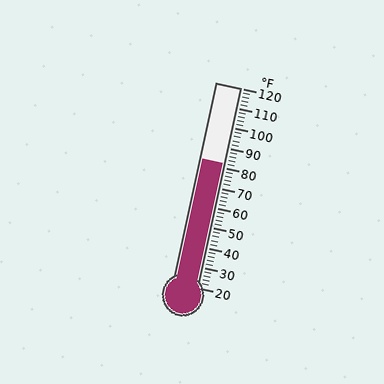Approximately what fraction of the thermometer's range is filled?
The thermometer is filled to approximately 60% of its range.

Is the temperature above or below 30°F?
The temperature is above 30°F.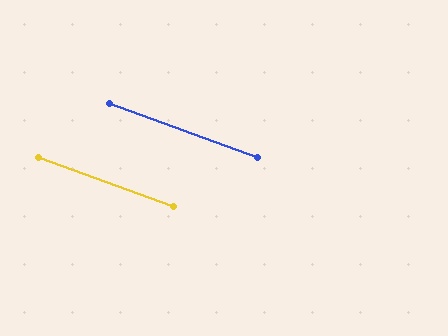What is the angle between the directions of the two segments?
Approximately 0 degrees.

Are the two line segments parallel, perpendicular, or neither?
Parallel — their directions differ by only 0.2°.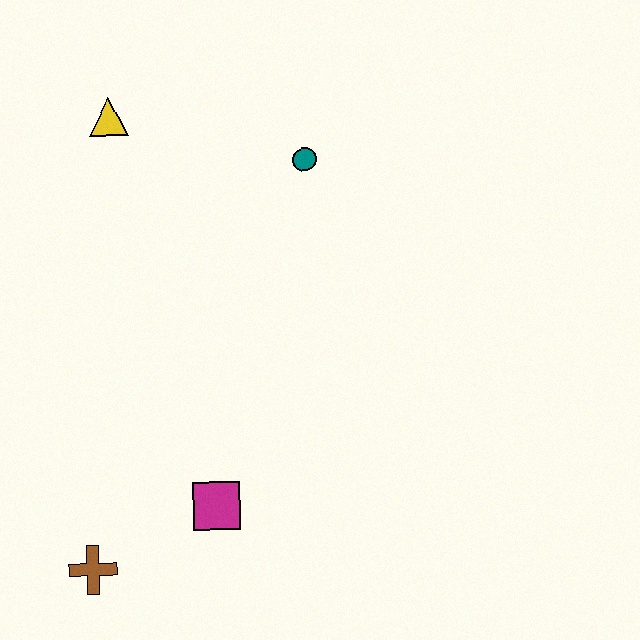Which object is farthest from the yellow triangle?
The brown cross is farthest from the yellow triangle.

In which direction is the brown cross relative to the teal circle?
The brown cross is below the teal circle.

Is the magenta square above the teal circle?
No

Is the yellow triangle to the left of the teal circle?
Yes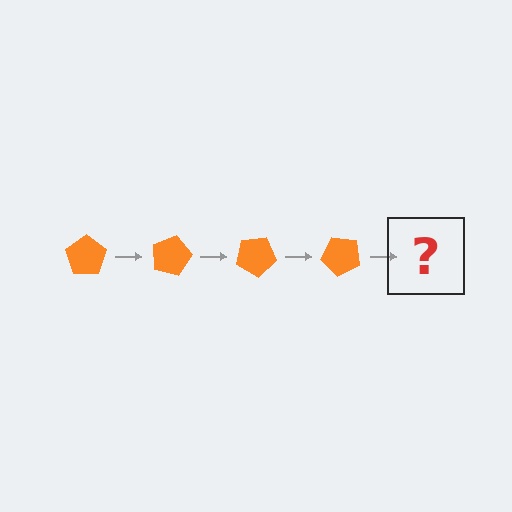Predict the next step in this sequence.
The next step is an orange pentagon rotated 60 degrees.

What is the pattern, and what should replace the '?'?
The pattern is that the pentagon rotates 15 degrees each step. The '?' should be an orange pentagon rotated 60 degrees.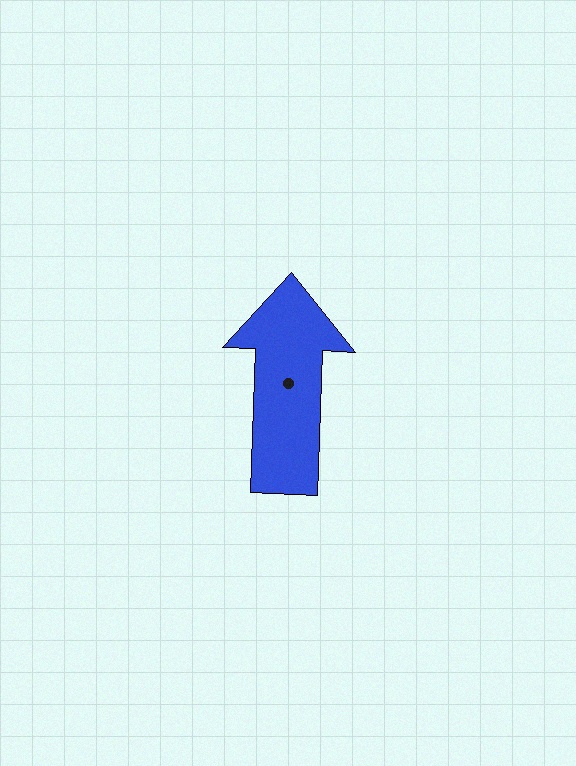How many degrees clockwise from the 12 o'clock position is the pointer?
Approximately 2 degrees.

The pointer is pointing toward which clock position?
Roughly 12 o'clock.